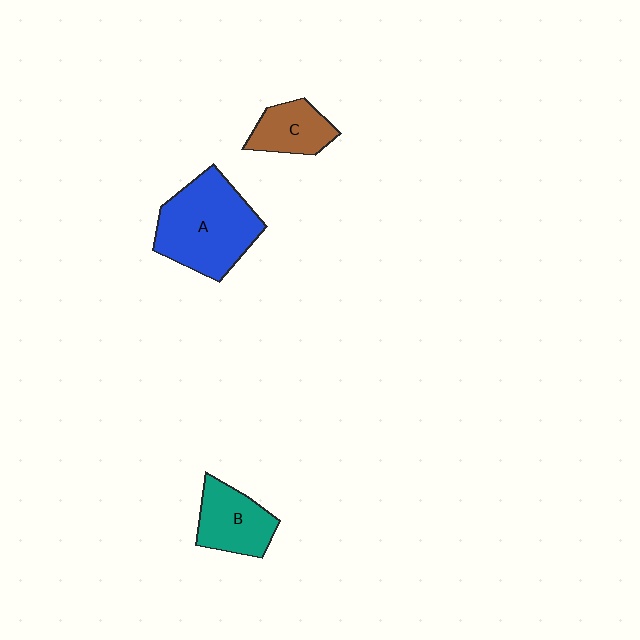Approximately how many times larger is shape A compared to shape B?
Approximately 1.7 times.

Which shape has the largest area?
Shape A (blue).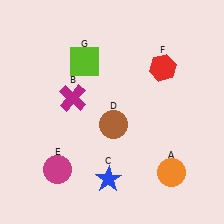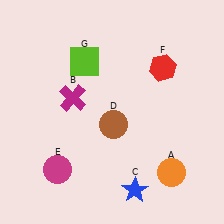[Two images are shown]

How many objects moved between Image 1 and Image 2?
1 object moved between the two images.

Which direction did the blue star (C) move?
The blue star (C) moved right.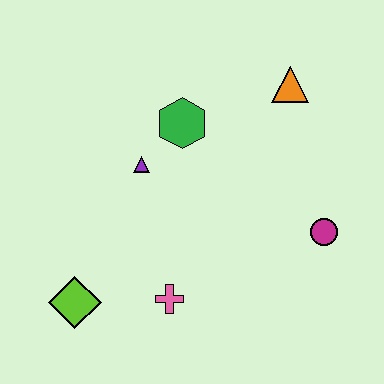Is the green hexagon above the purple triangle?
Yes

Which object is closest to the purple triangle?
The green hexagon is closest to the purple triangle.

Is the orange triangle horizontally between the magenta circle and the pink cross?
Yes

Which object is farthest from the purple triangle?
The magenta circle is farthest from the purple triangle.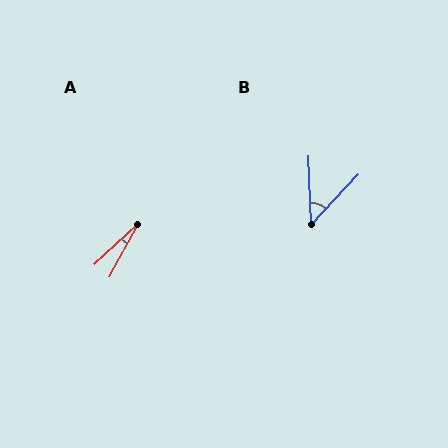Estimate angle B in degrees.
Approximately 46 degrees.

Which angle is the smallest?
A, at approximately 19 degrees.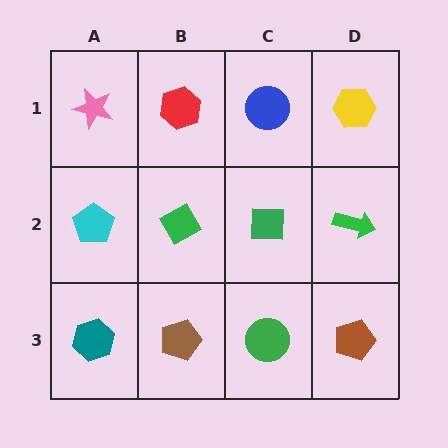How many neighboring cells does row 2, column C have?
4.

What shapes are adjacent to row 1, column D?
A green arrow (row 2, column D), a blue circle (row 1, column C).